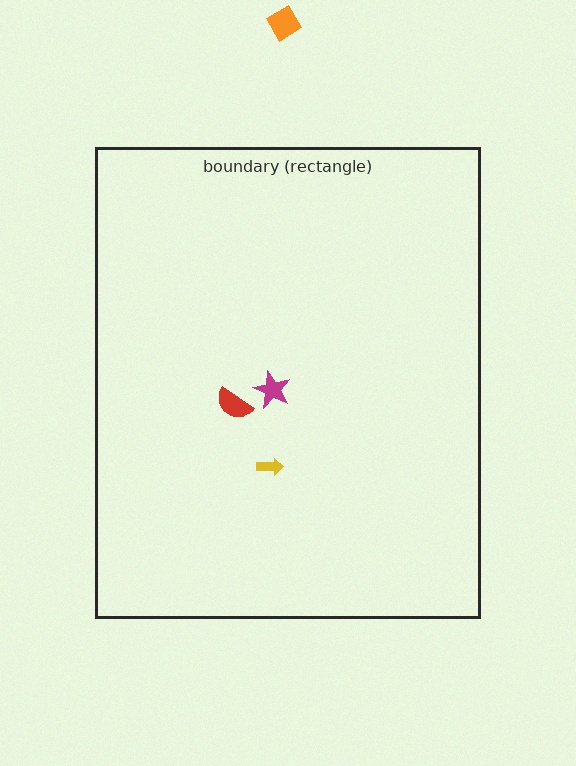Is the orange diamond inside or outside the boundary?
Outside.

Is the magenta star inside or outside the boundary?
Inside.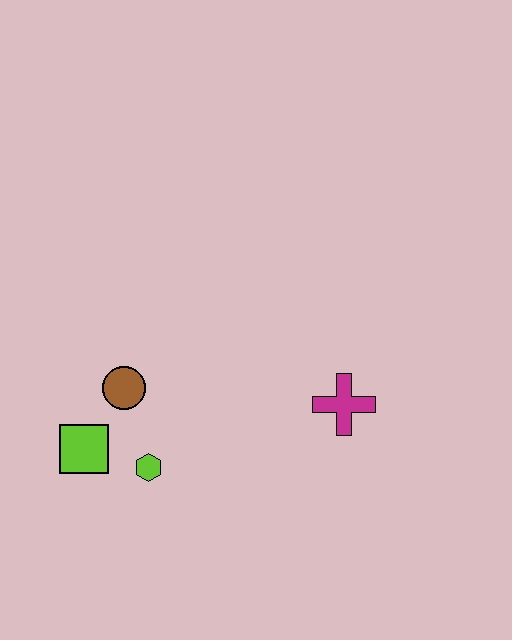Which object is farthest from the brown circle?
The magenta cross is farthest from the brown circle.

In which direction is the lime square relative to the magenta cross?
The lime square is to the left of the magenta cross.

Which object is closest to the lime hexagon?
The lime square is closest to the lime hexagon.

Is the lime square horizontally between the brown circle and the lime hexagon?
No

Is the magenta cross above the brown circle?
No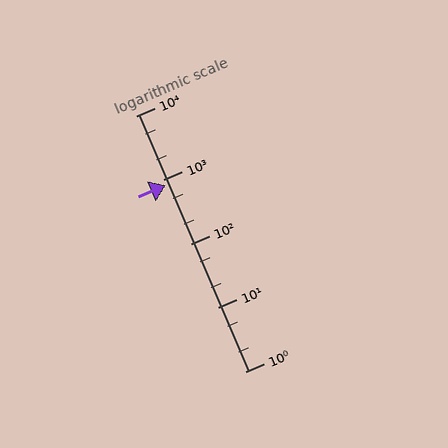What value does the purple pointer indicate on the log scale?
The pointer indicates approximately 810.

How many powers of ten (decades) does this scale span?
The scale spans 4 decades, from 1 to 10000.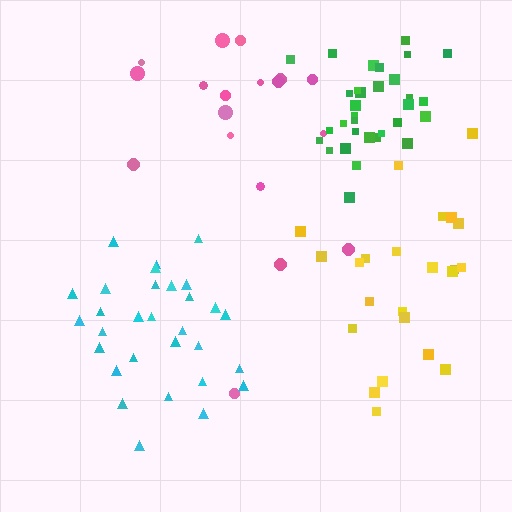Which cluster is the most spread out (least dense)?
Pink.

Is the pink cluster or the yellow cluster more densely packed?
Yellow.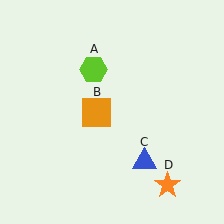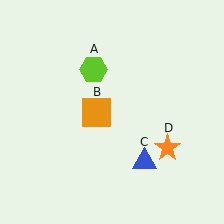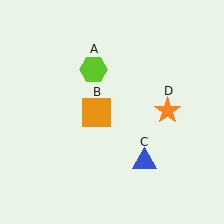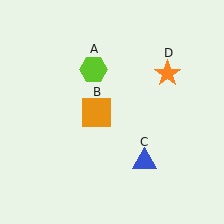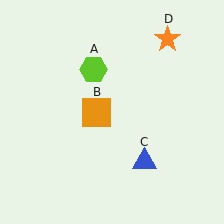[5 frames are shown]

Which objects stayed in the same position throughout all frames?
Lime hexagon (object A) and orange square (object B) and blue triangle (object C) remained stationary.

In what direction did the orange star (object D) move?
The orange star (object D) moved up.